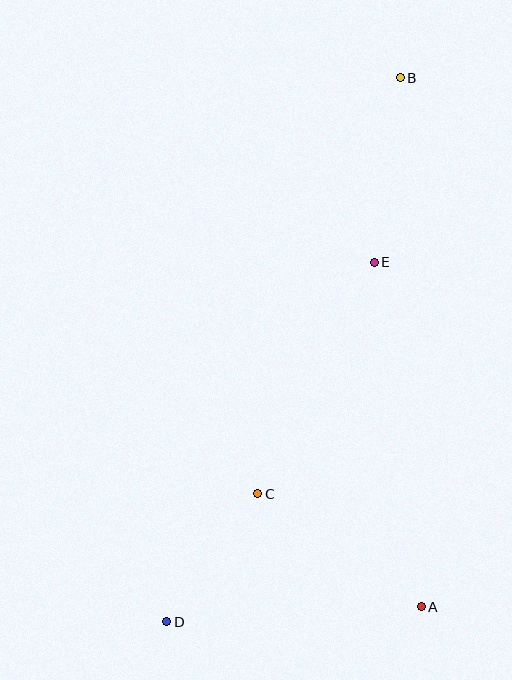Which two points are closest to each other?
Points C and D are closest to each other.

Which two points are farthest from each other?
Points B and D are farthest from each other.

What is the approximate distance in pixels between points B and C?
The distance between B and C is approximately 440 pixels.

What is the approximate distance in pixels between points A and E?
The distance between A and E is approximately 348 pixels.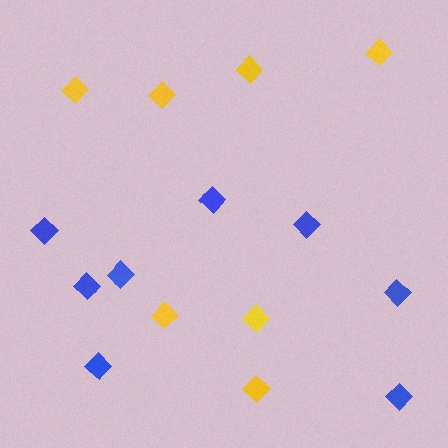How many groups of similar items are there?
There are 2 groups: one group of yellow diamonds (7) and one group of blue diamonds (8).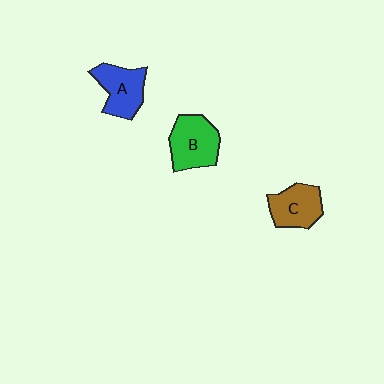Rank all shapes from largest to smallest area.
From largest to smallest: B (green), A (blue), C (brown).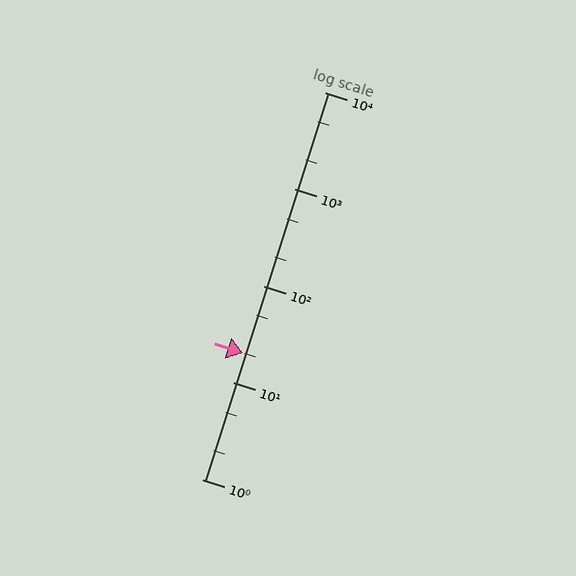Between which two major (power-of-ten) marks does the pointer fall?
The pointer is between 10 and 100.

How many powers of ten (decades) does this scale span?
The scale spans 4 decades, from 1 to 10000.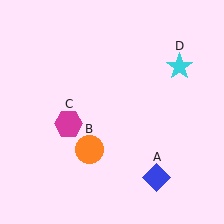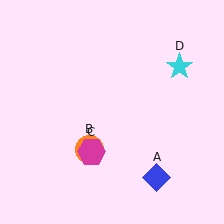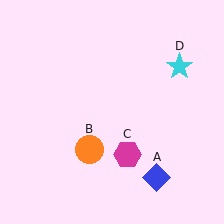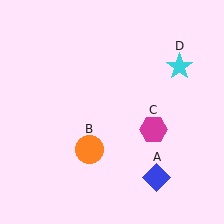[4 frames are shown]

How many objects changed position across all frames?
1 object changed position: magenta hexagon (object C).